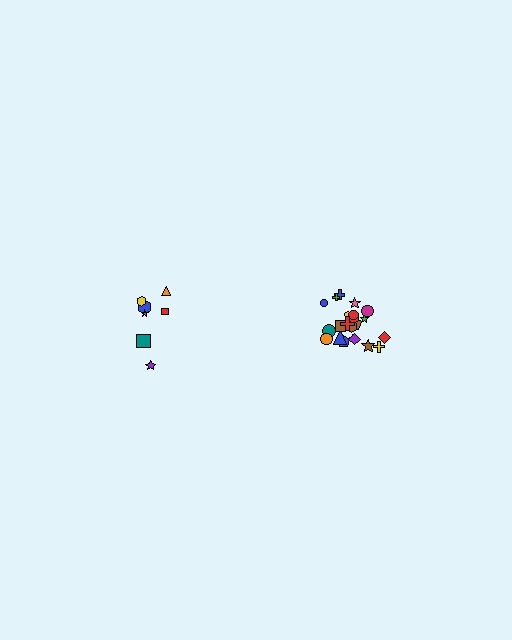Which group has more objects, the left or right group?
The right group.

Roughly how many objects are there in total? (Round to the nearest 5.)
Roughly 30 objects in total.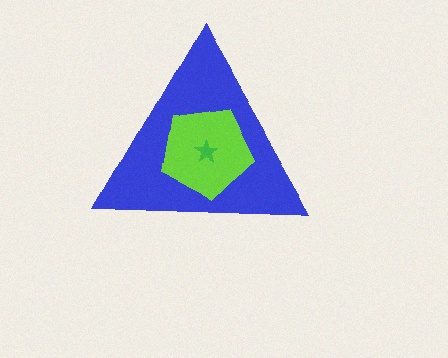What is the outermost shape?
The blue triangle.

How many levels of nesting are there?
3.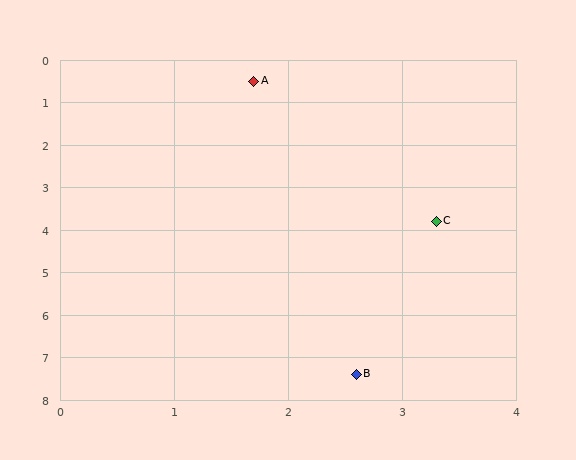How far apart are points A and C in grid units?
Points A and C are about 3.7 grid units apart.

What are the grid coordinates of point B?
Point B is at approximately (2.6, 7.4).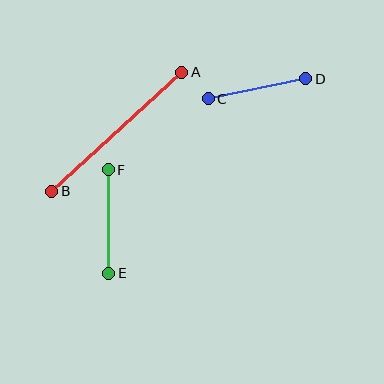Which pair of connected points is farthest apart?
Points A and B are farthest apart.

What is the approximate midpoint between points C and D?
The midpoint is at approximately (257, 89) pixels.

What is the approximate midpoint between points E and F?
The midpoint is at approximately (108, 221) pixels.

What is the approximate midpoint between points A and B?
The midpoint is at approximately (117, 132) pixels.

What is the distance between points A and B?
The distance is approximately 176 pixels.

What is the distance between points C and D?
The distance is approximately 100 pixels.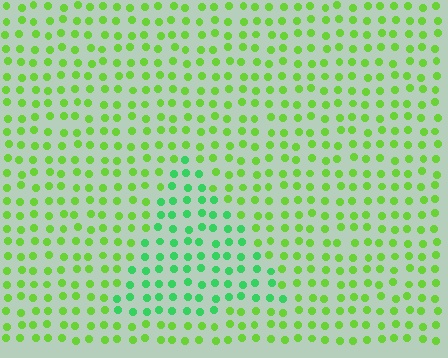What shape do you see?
I see a triangle.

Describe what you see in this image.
The image is filled with small lime elements in a uniform arrangement. A triangle-shaped region is visible where the elements are tinted to a slightly different hue, forming a subtle color boundary.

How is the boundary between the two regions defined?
The boundary is defined purely by a slight shift in hue (about 36 degrees). Spacing, size, and orientation are identical on both sides.